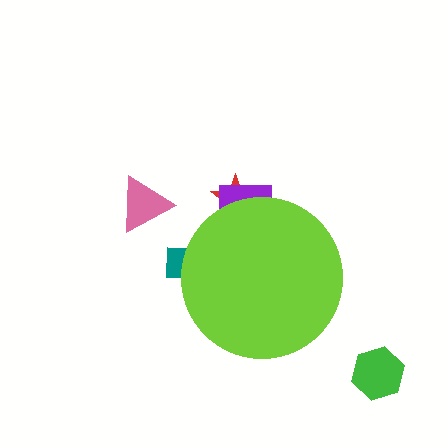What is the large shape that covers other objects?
A lime circle.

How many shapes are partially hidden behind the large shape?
3 shapes are partially hidden.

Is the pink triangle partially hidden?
No, the pink triangle is fully visible.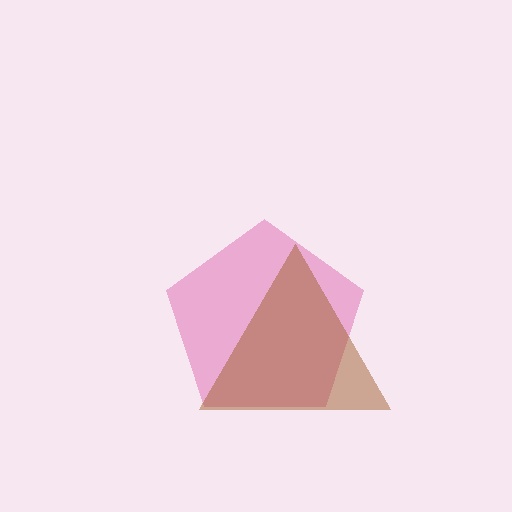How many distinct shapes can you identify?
There are 2 distinct shapes: a pink pentagon, a brown triangle.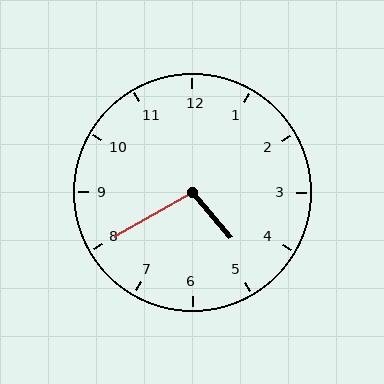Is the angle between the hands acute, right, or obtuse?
It is obtuse.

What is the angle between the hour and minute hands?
Approximately 100 degrees.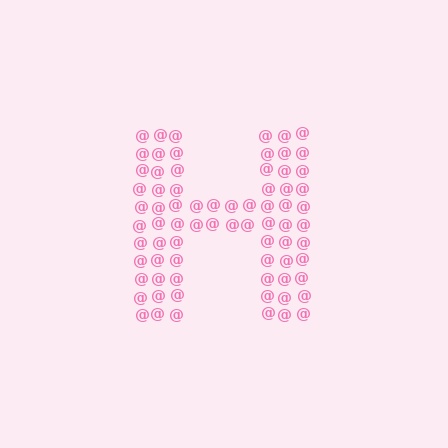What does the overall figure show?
The overall figure shows the letter H.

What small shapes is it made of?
It is made of small at signs.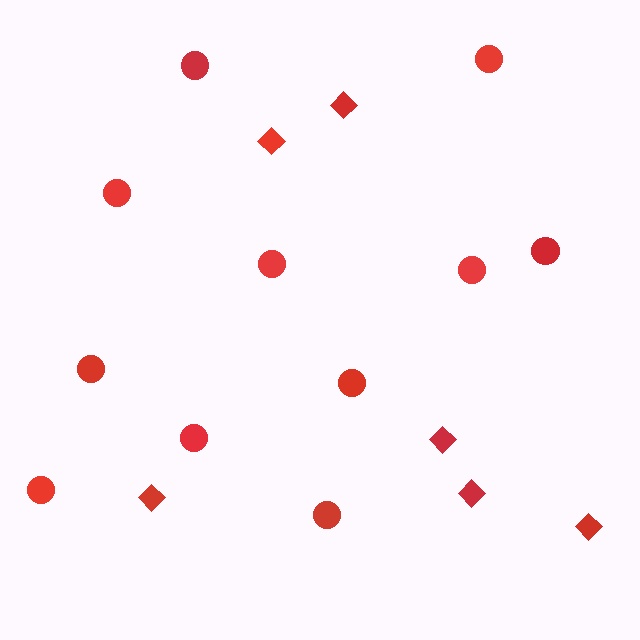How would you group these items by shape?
There are 2 groups: one group of circles (11) and one group of diamonds (6).